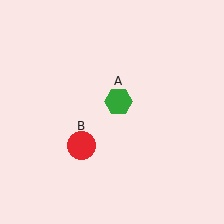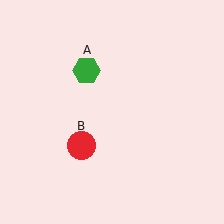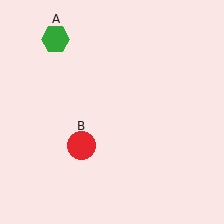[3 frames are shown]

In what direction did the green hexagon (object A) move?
The green hexagon (object A) moved up and to the left.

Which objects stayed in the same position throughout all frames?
Red circle (object B) remained stationary.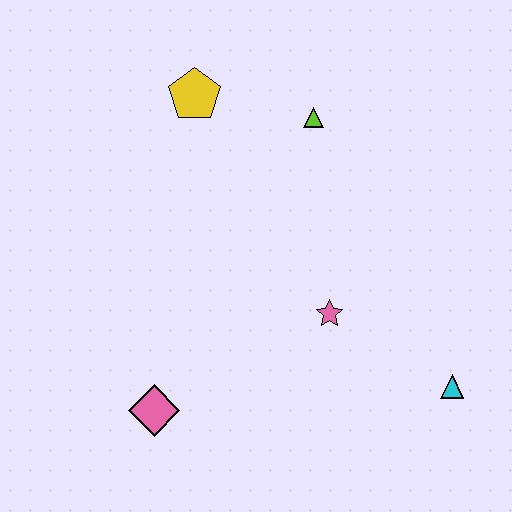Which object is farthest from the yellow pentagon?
The cyan triangle is farthest from the yellow pentagon.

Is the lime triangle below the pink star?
No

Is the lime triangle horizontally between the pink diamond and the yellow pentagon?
No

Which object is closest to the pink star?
The cyan triangle is closest to the pink star.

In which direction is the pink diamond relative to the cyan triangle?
The pink diamond is to the left of the cyan triangle.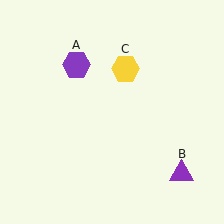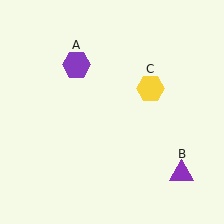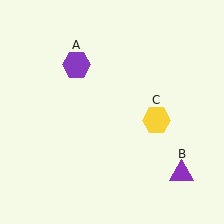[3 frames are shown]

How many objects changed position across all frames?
1 object changed position: yellow hexagon (object C).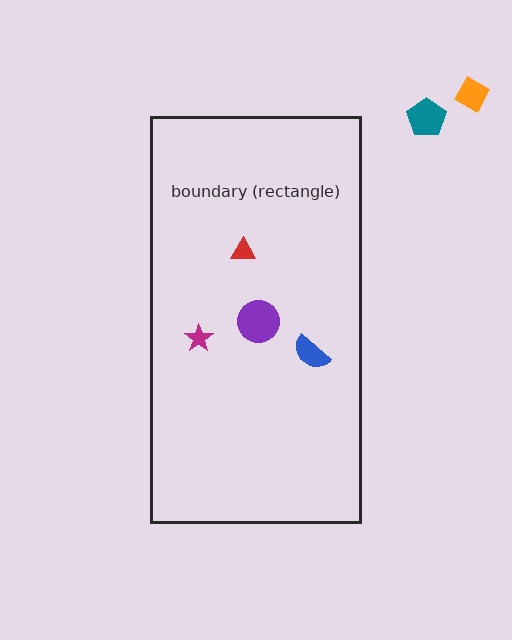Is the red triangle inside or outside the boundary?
Inside.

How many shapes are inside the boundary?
4 inside, 2 outside.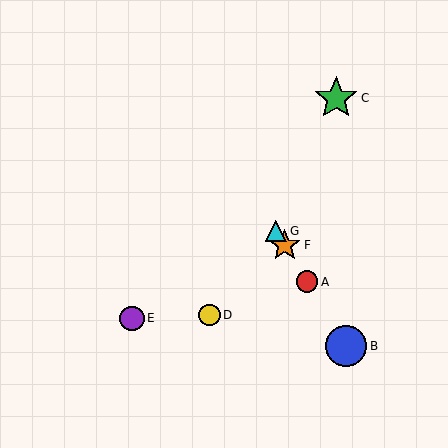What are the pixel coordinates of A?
Object A is at (307, 282).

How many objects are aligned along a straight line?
4 objects (A, B, F, G) are aligned along a straight line.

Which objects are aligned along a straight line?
Objects A, B, F, G are aligned along a straight line.